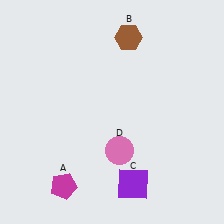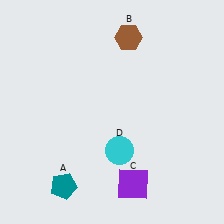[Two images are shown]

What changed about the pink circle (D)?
In Image 1, D is pink. In Image 2, it changed to cyan.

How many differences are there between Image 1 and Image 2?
There are 2 differences between the two images.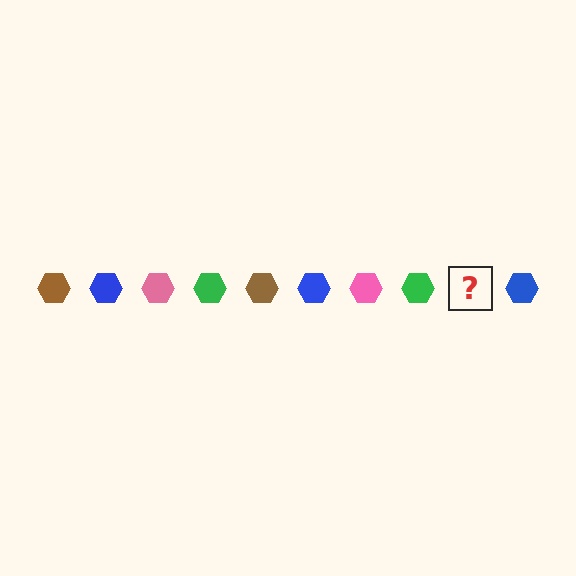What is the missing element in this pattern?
The missing element is a brown hexagon.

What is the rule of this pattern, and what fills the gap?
The rule is that the pattern cycles through brown, blue, pink, green hexagons. The gap should be filled with a brown hexagon.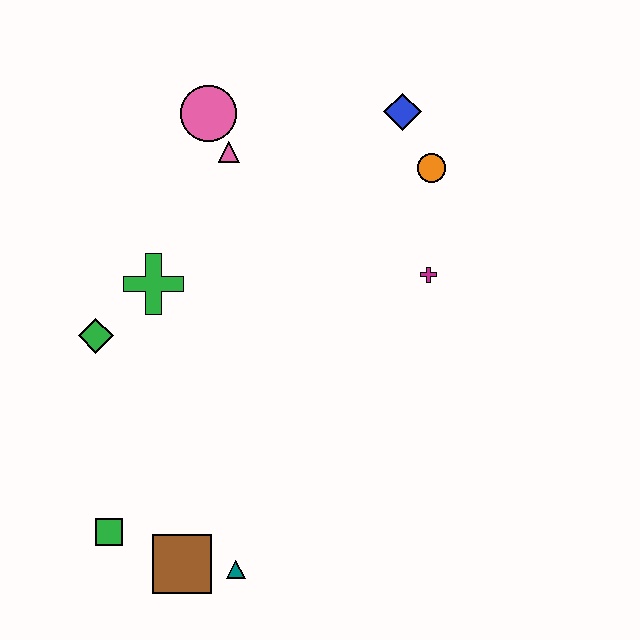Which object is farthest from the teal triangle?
The blue diamond is farthest from the teal triangle.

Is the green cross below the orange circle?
Yes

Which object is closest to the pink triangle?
The pink circle is closest to the pink triangle.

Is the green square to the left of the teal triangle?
Yes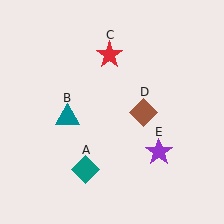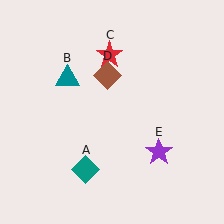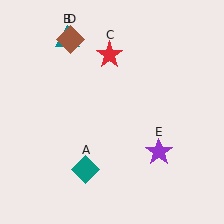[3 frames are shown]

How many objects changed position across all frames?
2 objects changed position: teal triangle (object B), brown diamond (object D).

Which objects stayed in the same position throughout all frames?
Teal diamond (object A) and red star (object C) and purple star (object E) remained stationary.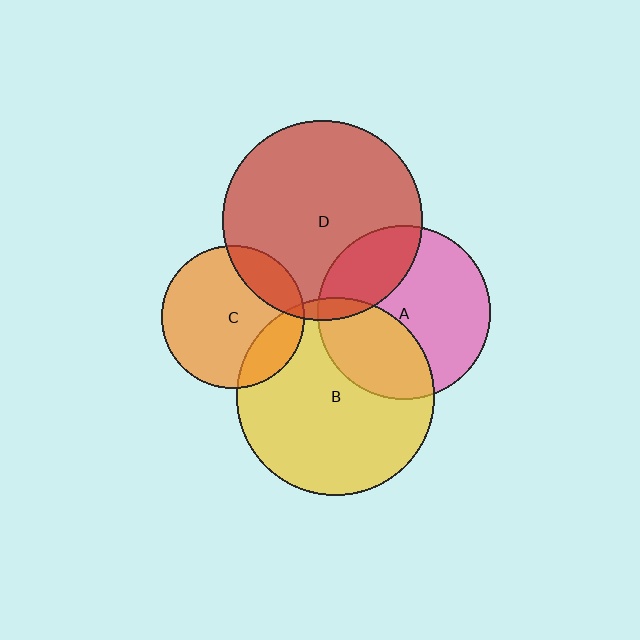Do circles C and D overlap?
Yes.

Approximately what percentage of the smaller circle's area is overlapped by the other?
Approximately 20%.